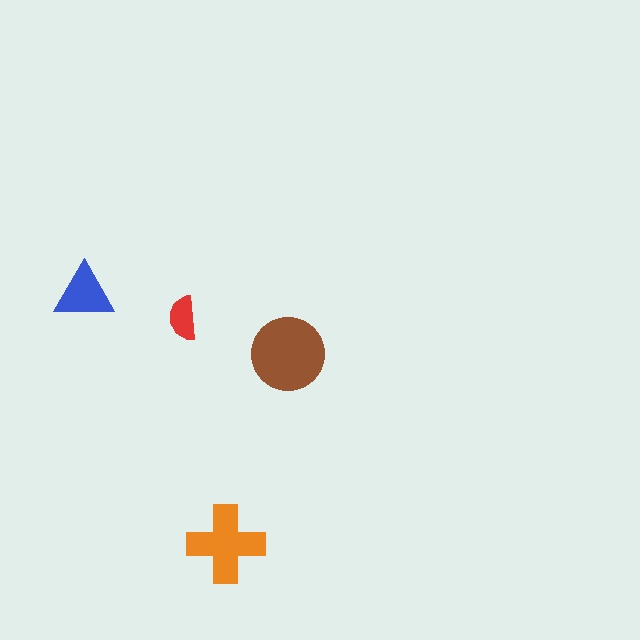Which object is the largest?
The brown circle.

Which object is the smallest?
The red semicircle.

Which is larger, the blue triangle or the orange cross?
The orange cross.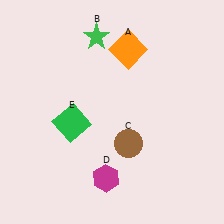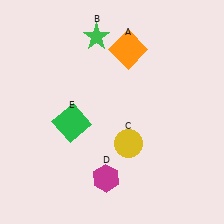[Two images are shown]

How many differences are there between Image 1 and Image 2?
There is 1 difference between the two images.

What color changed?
The circle (C) changed from brown in Image 1 to yellow in Image 2.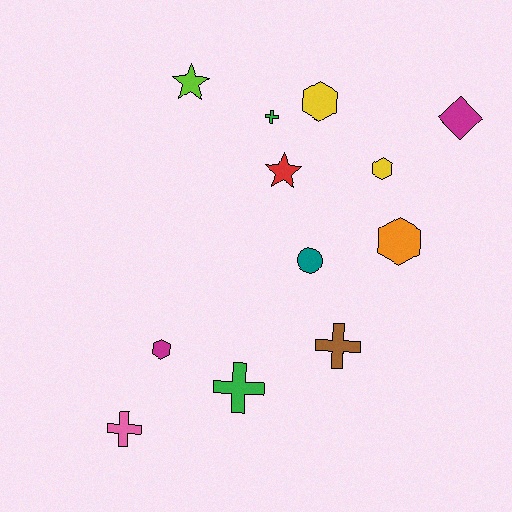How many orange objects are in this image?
There is 1 orange object.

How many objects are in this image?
There are 12 objects.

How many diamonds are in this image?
There is 1 diamond.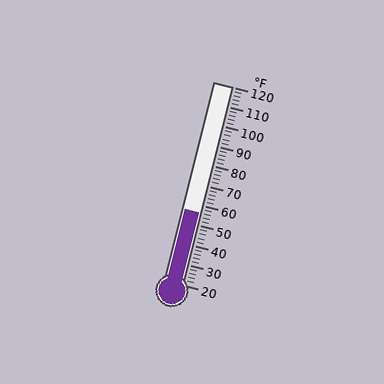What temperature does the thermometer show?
The thermometer shows approximately 56°F.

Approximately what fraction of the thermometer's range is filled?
The thermometer is filled to approximately 35% of its range.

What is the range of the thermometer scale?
The thermometer scale ranges from 20°F to 120°F.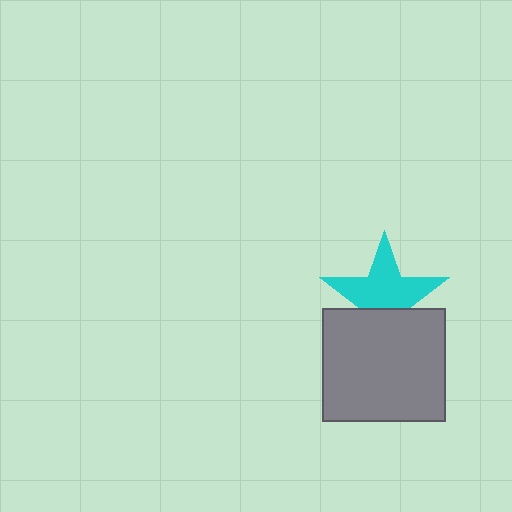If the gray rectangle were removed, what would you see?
You would see the complete cyan star.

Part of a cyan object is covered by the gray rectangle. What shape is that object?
It is a star.